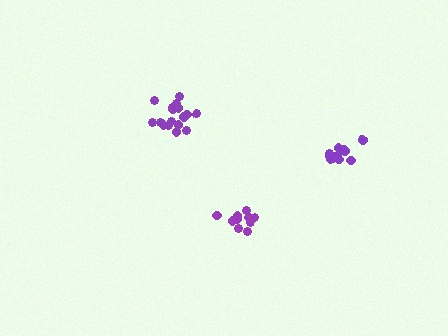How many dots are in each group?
Group 1: 17 dots, Group 2: 12 dots, Group 3: 12 dots (41 total).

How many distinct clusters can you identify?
There are 3 distinct clusters.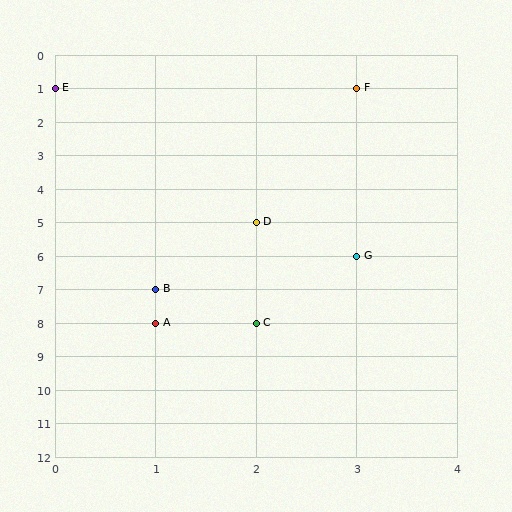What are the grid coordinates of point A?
Point A is at grid coordinates (1, 8).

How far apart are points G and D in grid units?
Points G and D are 1 column and 1 row apart (about 1.4 grid units diagonally).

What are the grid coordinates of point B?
Point B is at grid coordinates (1, 7).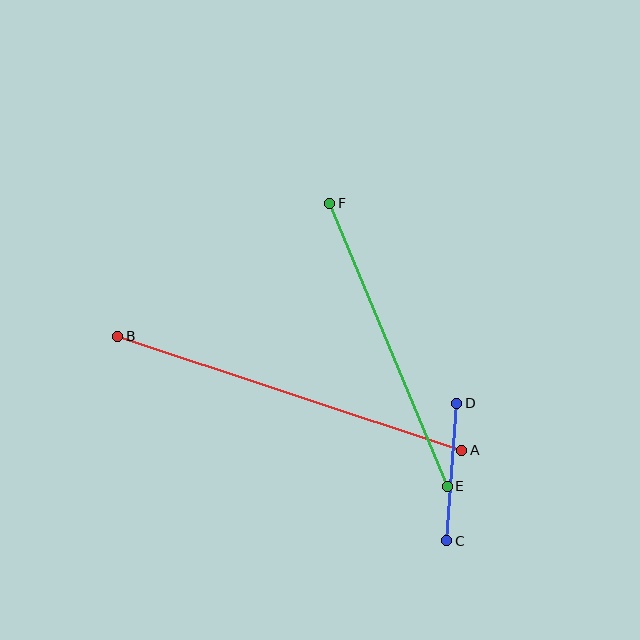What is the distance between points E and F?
The distance is approximately 307 pixels.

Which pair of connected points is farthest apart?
Points A and B are farthest apart.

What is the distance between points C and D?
The distance is approximately 138 pixels.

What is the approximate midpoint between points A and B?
The midpoint is at approximately (290, 393) pixels.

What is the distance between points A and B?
The distance is approximately 362 pixels.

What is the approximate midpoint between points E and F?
The midpoint is at approximately (388, 345) pixels.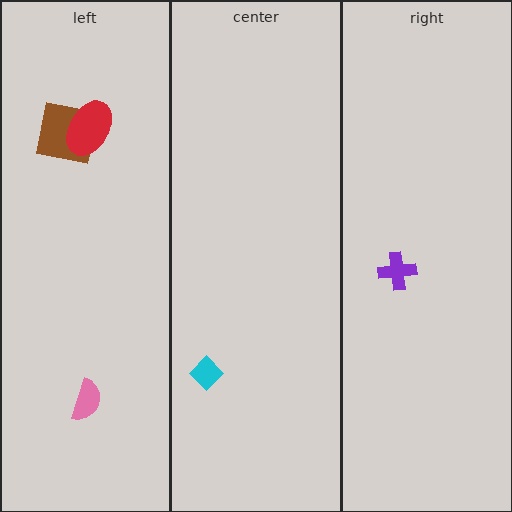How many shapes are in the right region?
1.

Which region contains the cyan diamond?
The center region.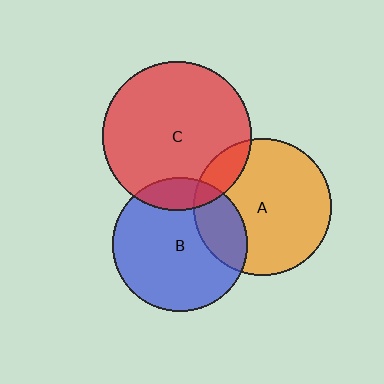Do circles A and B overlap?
Yes.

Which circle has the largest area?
Circle C (red).